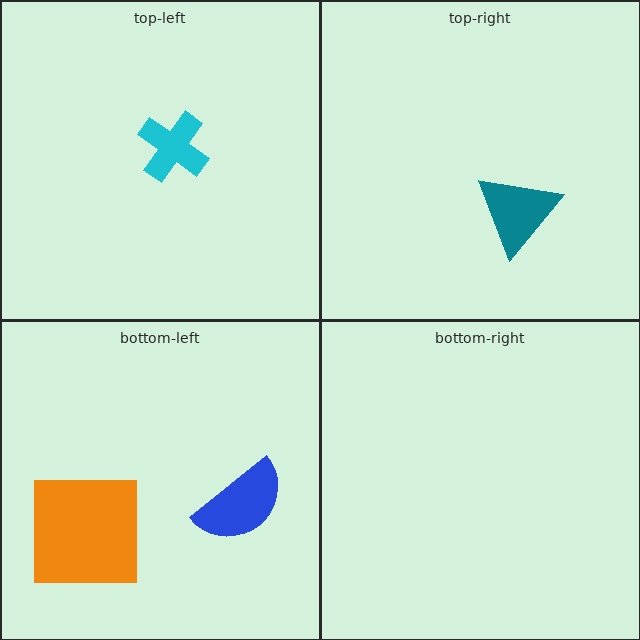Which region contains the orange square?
The bottom-left region.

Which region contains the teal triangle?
The top-right region.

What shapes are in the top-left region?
The cyan cross.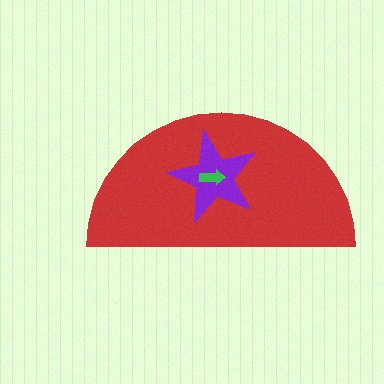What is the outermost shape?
The red semicircle.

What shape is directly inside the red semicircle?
The purple star.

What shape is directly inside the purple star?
The green arrow.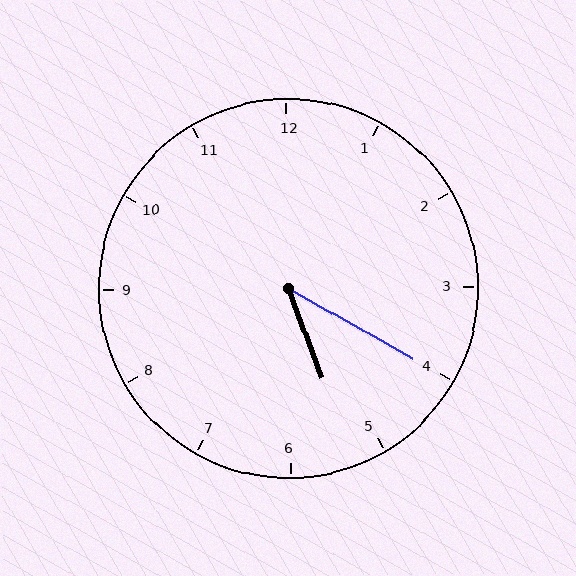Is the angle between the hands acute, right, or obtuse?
It is acute.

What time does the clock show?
5:20.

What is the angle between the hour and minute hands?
Approximately 40 degrees.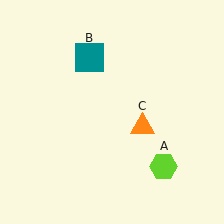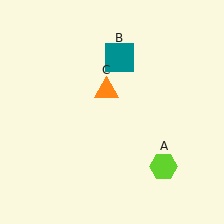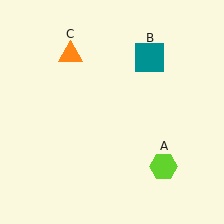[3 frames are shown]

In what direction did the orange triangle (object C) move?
The orange triangle (object C) moved up and to the left.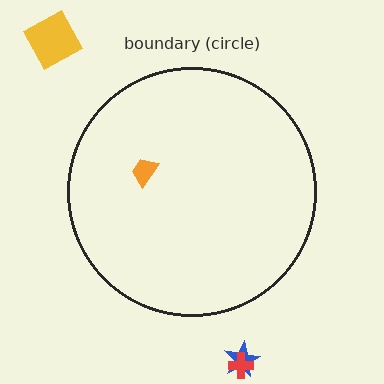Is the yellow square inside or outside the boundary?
Outside.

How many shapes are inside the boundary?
1 inside, 3 outside.